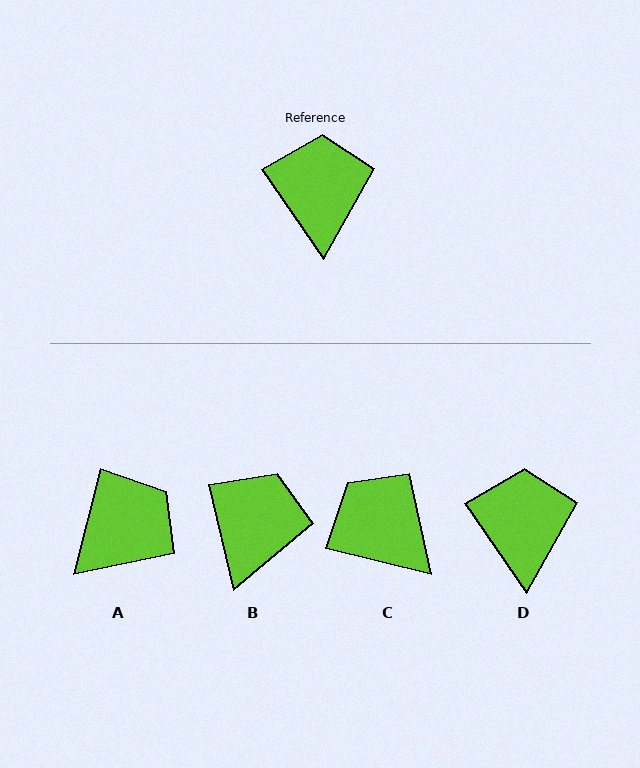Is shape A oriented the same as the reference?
No, it is off by about 49 degrees.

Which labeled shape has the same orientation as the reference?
D.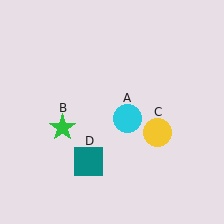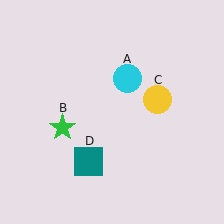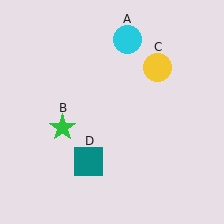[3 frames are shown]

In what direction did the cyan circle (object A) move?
The cyan circle (object A) moved up.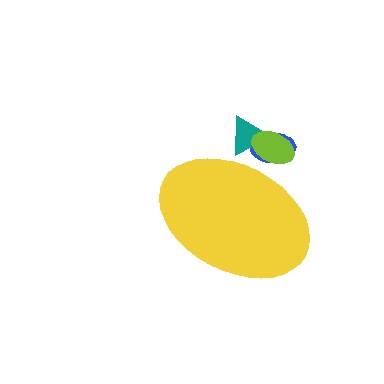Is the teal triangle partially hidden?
Yes, the teal triangle is partially hidden behind the yellow ellipse.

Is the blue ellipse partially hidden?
Yes, the blue ellipse is partially hidden behind the yellow ellipse.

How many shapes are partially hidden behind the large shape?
3 shapes are partially hidden.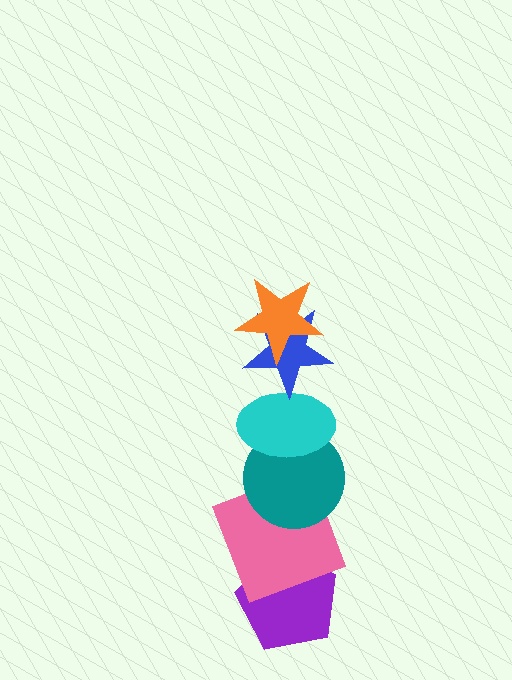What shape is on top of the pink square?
The teal circle is on top of the pink square.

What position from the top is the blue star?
The blue star is 2nd from the top.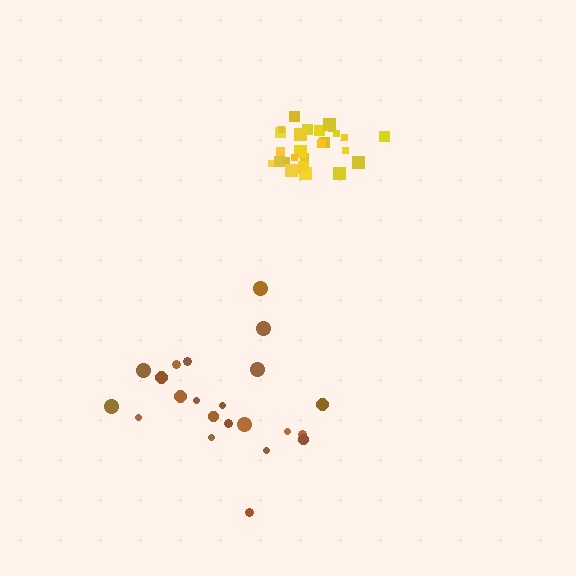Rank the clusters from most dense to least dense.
yellow, brown.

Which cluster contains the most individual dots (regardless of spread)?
Yellow (28).